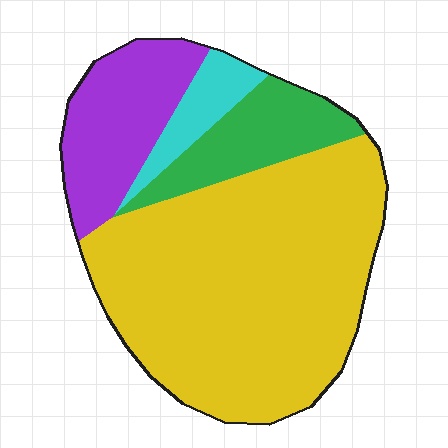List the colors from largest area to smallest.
From largest to smallest: yellow, purple, green, cyan.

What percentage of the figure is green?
Green takes up about one eighth (1/8) of the figure.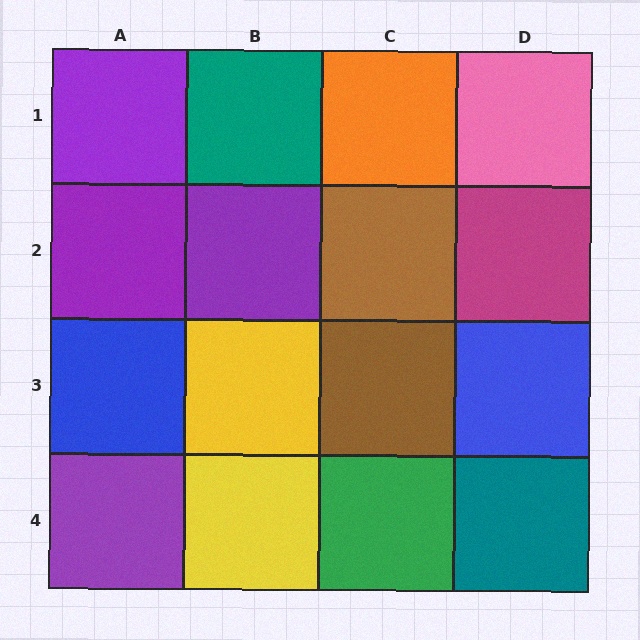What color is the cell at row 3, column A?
Blue.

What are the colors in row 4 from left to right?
Purple, yellow, green, teal.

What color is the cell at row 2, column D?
Magenta.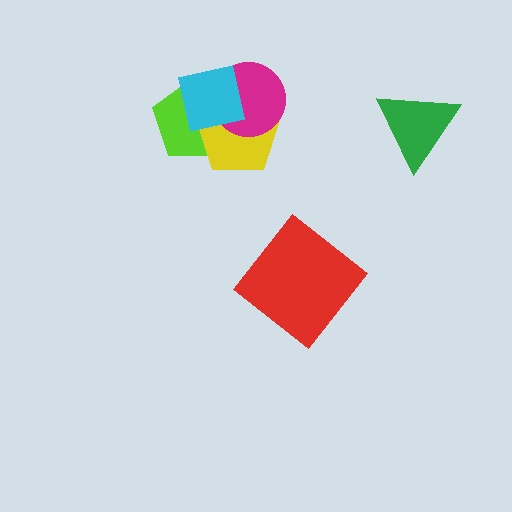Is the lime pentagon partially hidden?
Yes, it is partially covered by another shape.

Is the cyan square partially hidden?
No, no other shape covers it.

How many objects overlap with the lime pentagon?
3 objects overlap with the lime pentagon.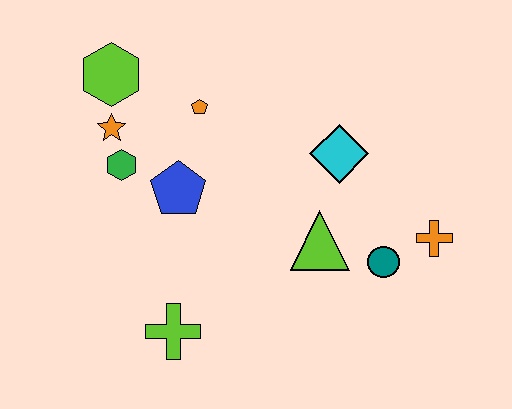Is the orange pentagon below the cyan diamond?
No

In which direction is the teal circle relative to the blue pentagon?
The teal circle is to the right of the blue pentagon.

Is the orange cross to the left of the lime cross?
No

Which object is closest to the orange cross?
The teal circle is closest to the orange cross.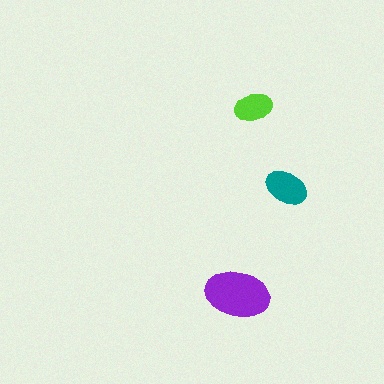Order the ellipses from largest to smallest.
the purple one, the teal one, the lime one.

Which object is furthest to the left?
The purple ellipse is leftmost.